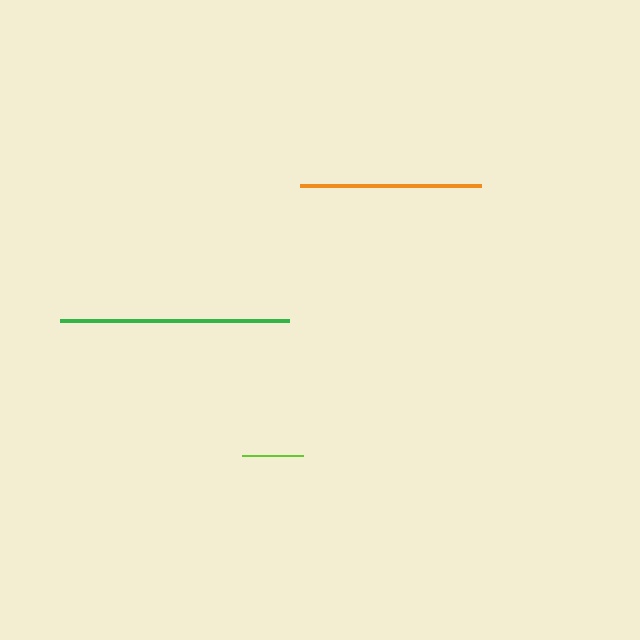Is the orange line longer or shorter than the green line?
The green line is longer than the orange line.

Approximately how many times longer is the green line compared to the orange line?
The green line is approximately 1.3 times the length of the orange line.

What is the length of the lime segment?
The lime segment is approximately 61 pixels long.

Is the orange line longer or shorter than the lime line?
The orange line is longer than the lime line.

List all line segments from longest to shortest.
From longest to shortest: green, orange, lime.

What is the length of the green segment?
The green segment is approximately 229 pixels long.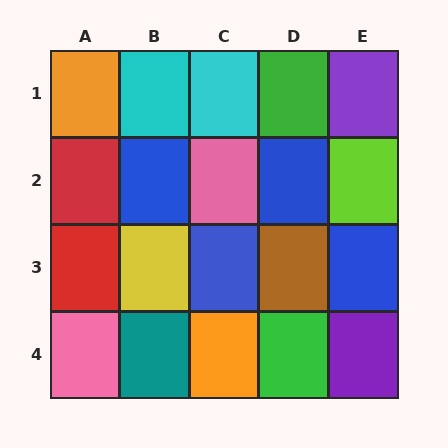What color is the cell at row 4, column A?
Pink.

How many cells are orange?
2 cells are orange.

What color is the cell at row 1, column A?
Orange.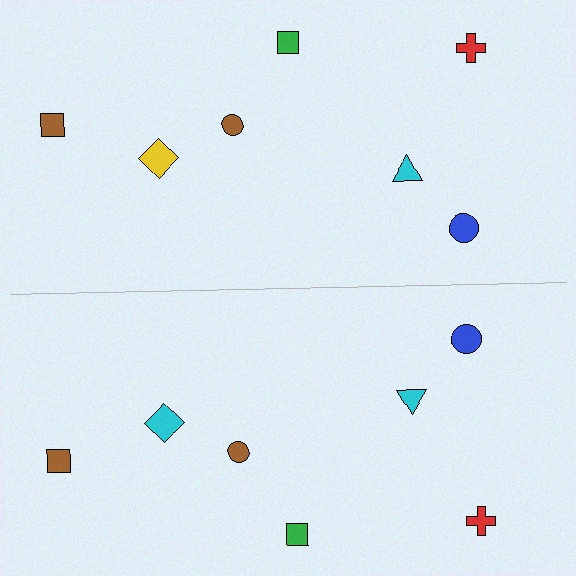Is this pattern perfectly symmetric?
No, the pattern is not perfectly symmetric. The cyan diamond on the bottom side breaks the symmetry — its mirror counterpart is yellow.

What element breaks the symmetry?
The cyan diamond on the bottom side breaks the symmetry — its mirror counterpart is yellow.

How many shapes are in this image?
There are 14 shapes in this image.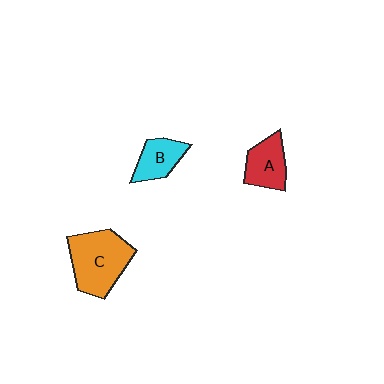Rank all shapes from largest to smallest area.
From largest to smallest: C (orange), A (red), B (cyan).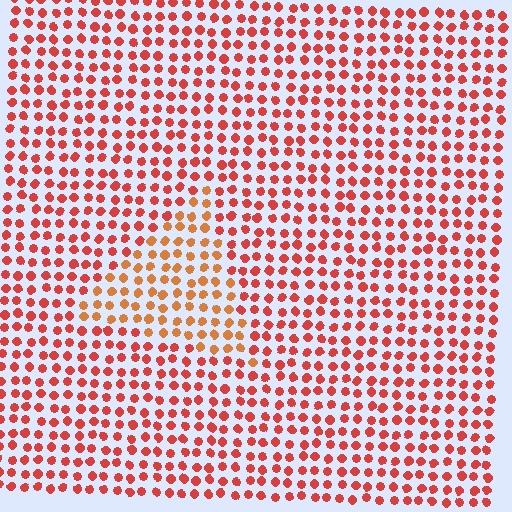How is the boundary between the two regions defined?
The boundary is defined purely by a slight shift in hue (about 26 degrees). Spacing, size, and orientation are identical on both sides.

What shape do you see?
I see a triangle.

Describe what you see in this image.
The image is filled with small red elements in a uniform arrangement. A triangle-shaped region is visible where the elements are tinted to a slightly different hue, forming a subtle color boundary.